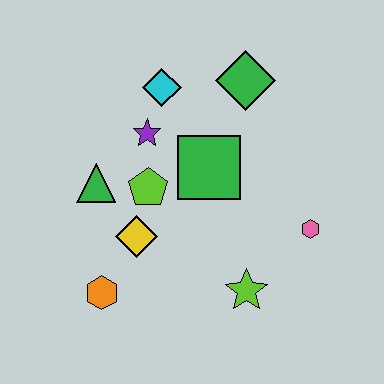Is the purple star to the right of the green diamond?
No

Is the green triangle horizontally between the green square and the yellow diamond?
No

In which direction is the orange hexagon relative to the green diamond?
The orange hexagon is below the green diamond.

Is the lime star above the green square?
No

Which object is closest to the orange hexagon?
The yellow diamond is closest to the orange hexagon.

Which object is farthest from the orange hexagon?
The green diamond is farthest from the orange hexagon.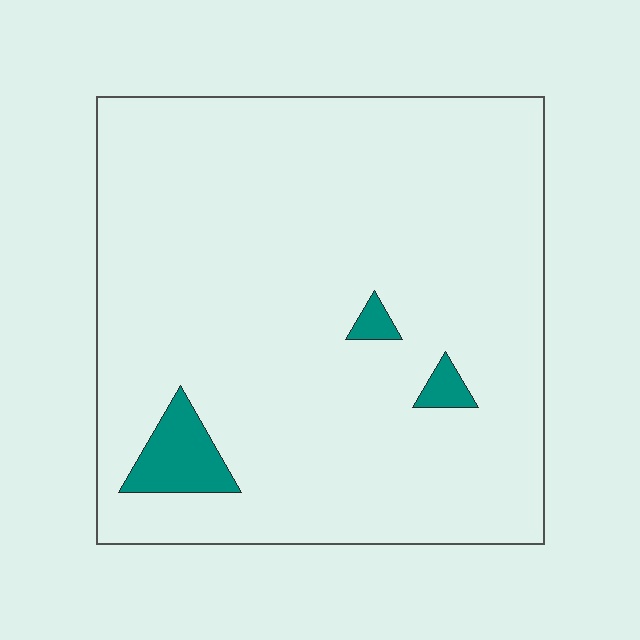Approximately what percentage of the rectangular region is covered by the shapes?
Approximately 5%.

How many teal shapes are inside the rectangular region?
3.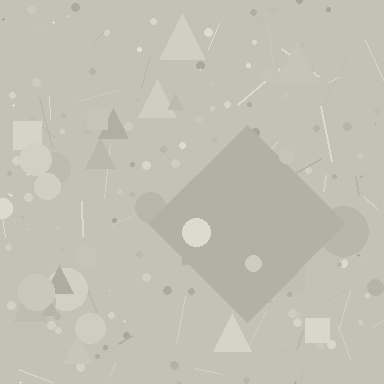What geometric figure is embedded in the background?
A diamond is embedded in the background.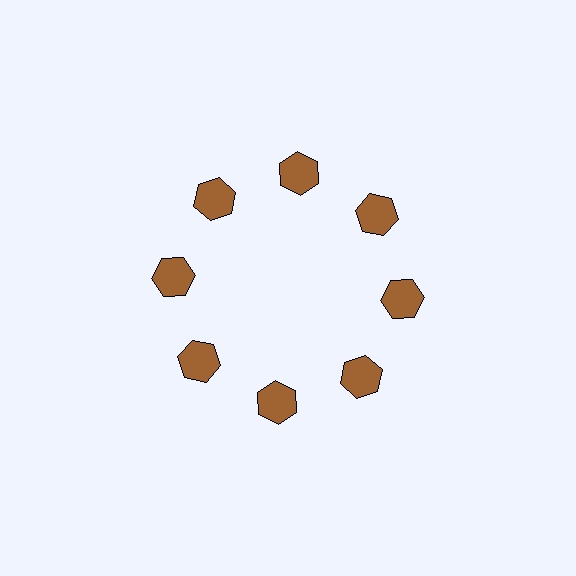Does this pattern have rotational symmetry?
Yes, this pattern has 8-fold rotational symmetry. It looks the same after rotating 45 degrees around the center.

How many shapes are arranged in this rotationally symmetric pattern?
There are 8 shapes, arranged in 8 groups of 1.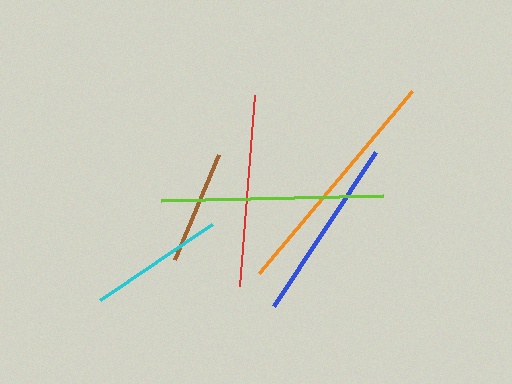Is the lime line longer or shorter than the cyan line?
The lime line is longer than the cyan line.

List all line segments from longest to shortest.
From longest to shortest: orange, lime, red, blue, cyan, brown.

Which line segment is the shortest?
The brown line is the shortest at approximately 114 pixels.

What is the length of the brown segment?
The brown segment is approximately 114 pixels long.